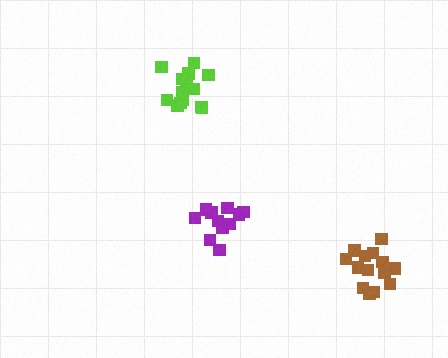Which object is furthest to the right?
The brown cluster is rightmost.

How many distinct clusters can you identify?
There are 3 distinct clusters.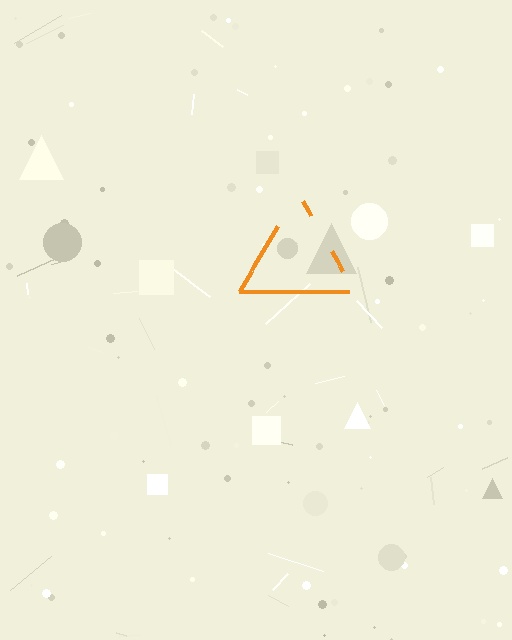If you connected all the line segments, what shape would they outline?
They would outline a triangle.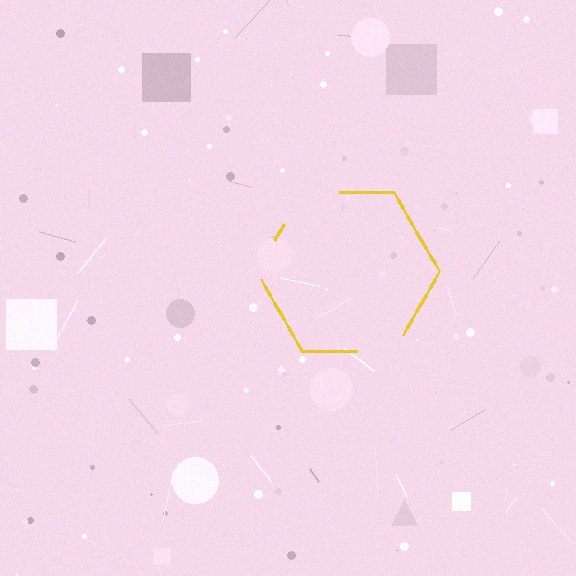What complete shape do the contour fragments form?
The contour fragments form a hexagon.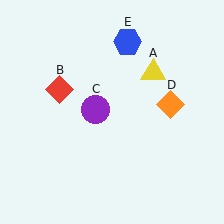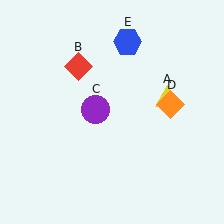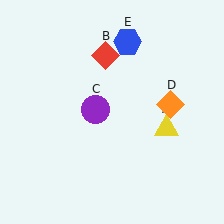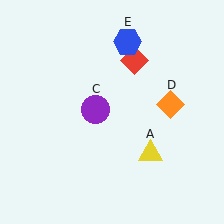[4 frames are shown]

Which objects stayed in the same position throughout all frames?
Purple circle (object C) and orange diamond (object D) and blue hexagon (object E) remained stationary.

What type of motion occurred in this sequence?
The yellow triangle (object A), red diamond (object B) rotated clockwise around the center of the scene.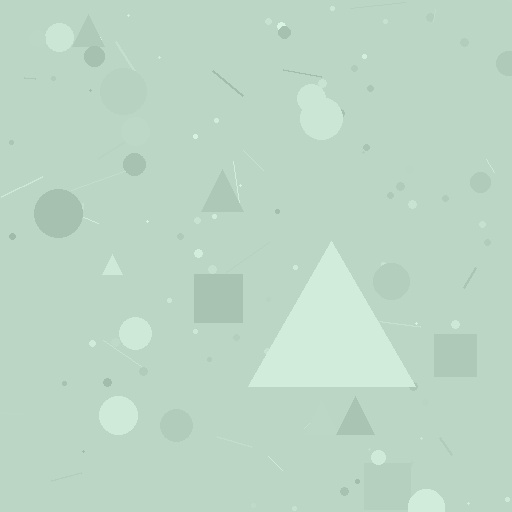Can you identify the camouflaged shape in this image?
The camouflaged shape is a triangle.